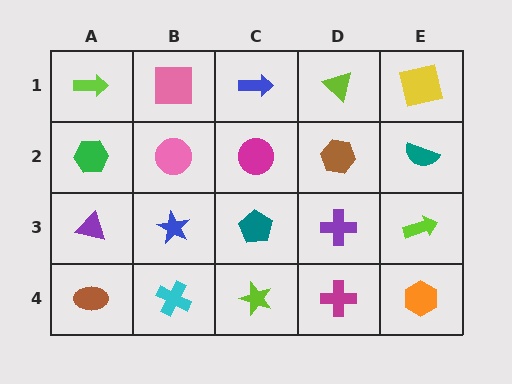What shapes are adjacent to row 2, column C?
A blue arrow (row 1, column C), a teal pentagon (row 3, column C), a pink circle (row 2, column B), a brown hexagon (row 2, column D).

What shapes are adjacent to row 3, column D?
A brown hexagon (row 2, column D), a magenta cross (row 4, column D), a teal pentagon (row 3, column C), a lime arrow (row 3, column E).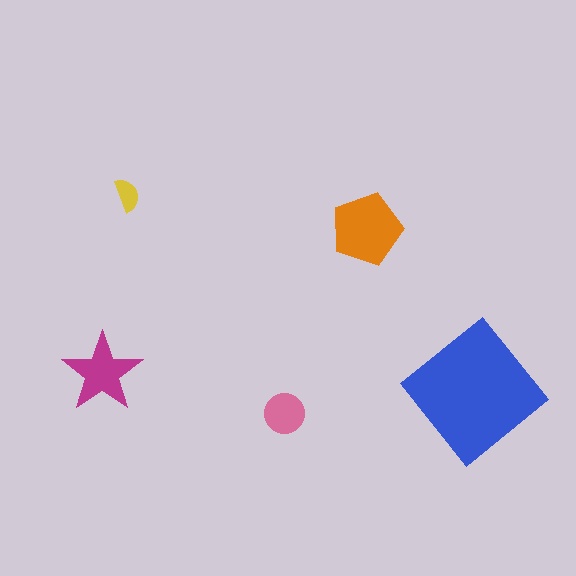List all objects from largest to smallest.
The blue diamond, the orange pentagon, the magenta star, the pink circle, the yellow semicircle.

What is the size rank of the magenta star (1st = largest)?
3rd.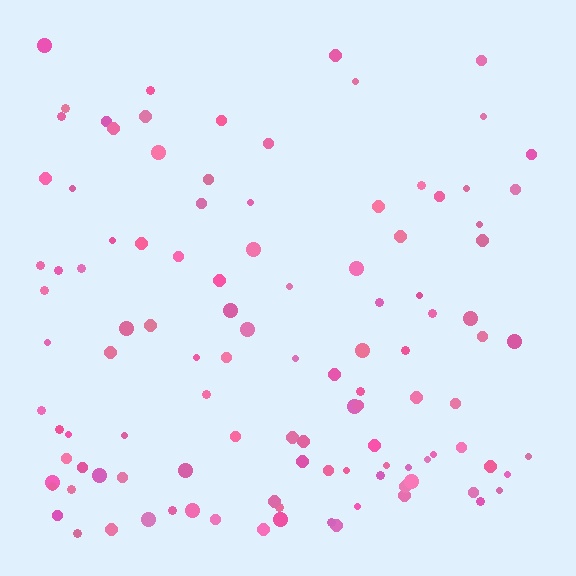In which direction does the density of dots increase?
From top to bottom, with the bottom side densest.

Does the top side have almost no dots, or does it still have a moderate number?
Still a moderate number, just noticeably fewer than the bottom.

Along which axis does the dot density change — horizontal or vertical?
Vertical.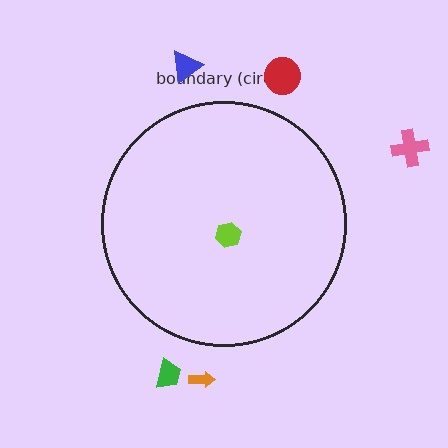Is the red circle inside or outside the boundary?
Outside.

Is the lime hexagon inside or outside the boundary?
Inside.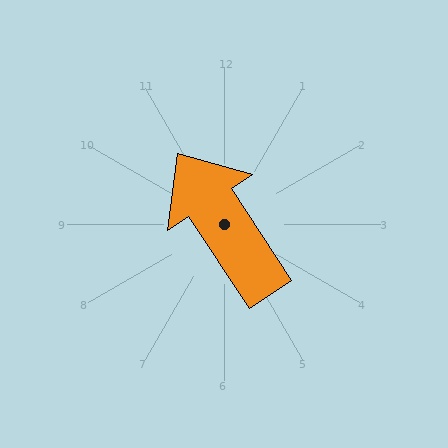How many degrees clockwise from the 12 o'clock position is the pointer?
Approximately 327 degrees.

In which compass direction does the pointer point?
Northwest.